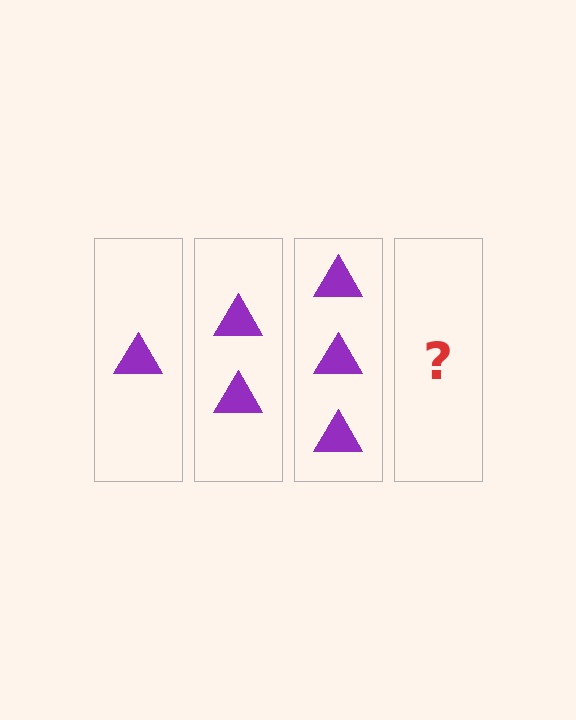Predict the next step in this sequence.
The next step is 4 triangles.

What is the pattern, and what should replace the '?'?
The pattern is that each step adds one more triangle. The '?' should be 4 triangles.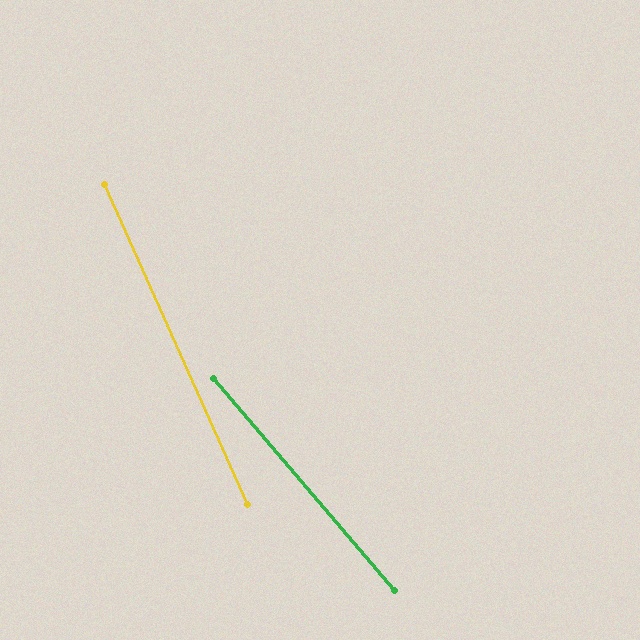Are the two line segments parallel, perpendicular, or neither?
Neither parallel nor perpendicular — they differ by about 16°.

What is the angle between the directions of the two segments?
Approximately 16 degrees.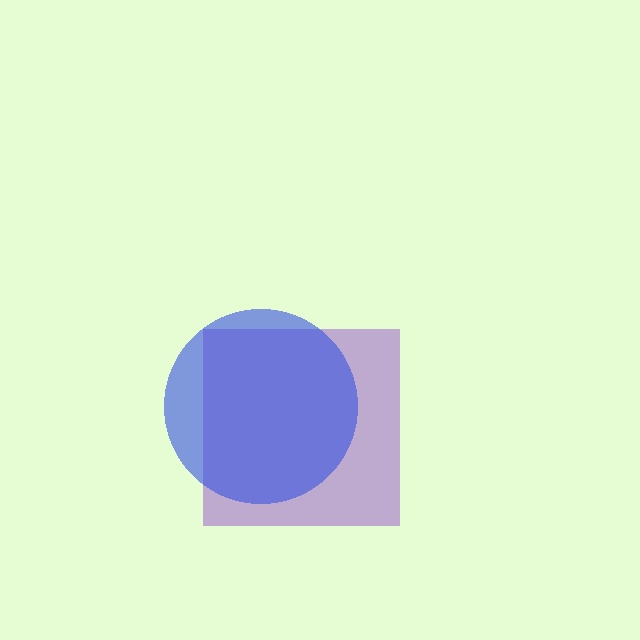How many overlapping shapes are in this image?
There are 2 overlapping shapes in the image.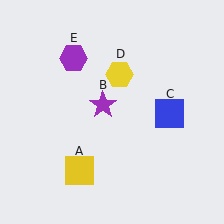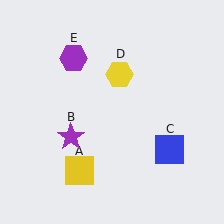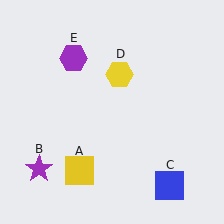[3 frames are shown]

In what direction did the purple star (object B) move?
The purple star (object B) moved down and to the left.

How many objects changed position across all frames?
2 objects changed position: purple star (object B), blue square (object C).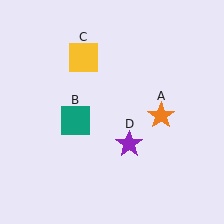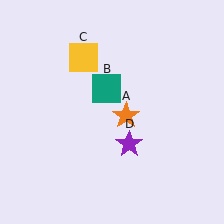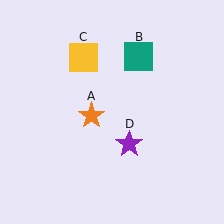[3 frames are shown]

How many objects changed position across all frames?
2 objects changed position: orange star (object A), teal square (object B).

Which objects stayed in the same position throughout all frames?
Yellow square (object C) and purple star (object D) remained stationary.